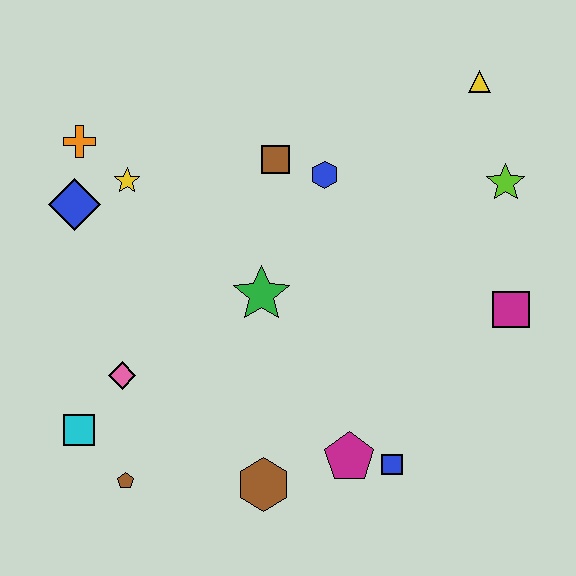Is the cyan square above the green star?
No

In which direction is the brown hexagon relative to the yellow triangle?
The brown hexagon is below the yellow triangle.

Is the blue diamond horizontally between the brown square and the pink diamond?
No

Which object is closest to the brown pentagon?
The cyan square is closest to the brown pentagon.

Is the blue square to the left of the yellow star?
No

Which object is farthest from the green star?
The yellow triangle is farthest from the green star.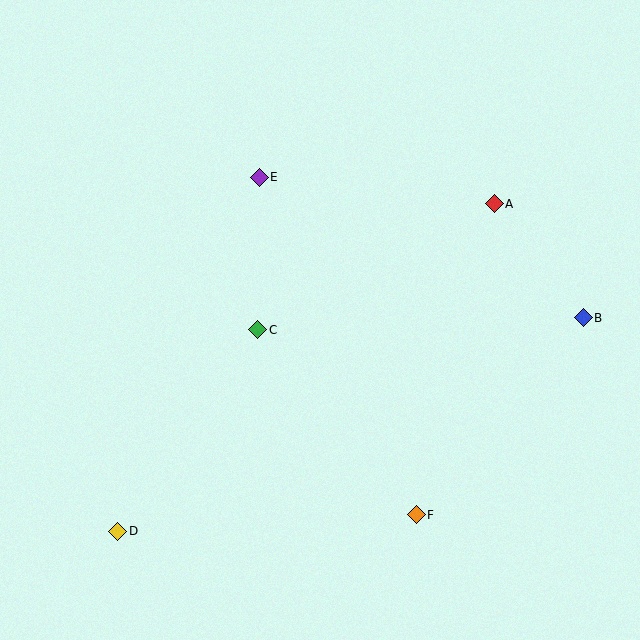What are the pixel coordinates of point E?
Point E is at (259, 177).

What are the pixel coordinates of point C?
Point C is at (258, 330).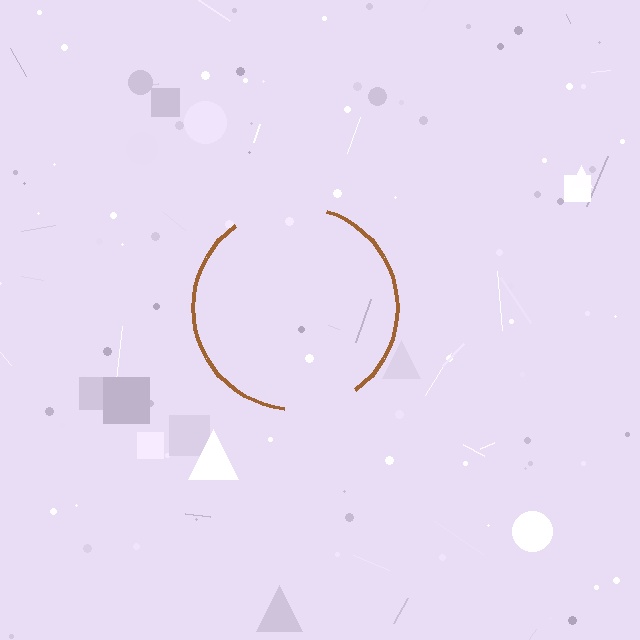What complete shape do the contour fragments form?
The contour fragments form a circle.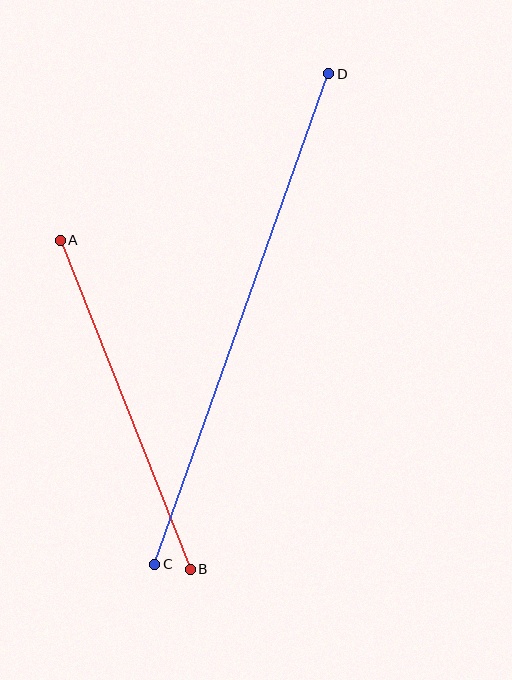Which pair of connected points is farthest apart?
Points C and D are farthest apart.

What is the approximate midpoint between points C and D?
The midpoint is at approximately (242, 319) pixels.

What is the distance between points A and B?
The distance is approximately 353 pixels.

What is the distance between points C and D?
The distance is approximately 520 pixels.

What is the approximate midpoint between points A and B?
The midpoint is at approximately (125, 405) pixels.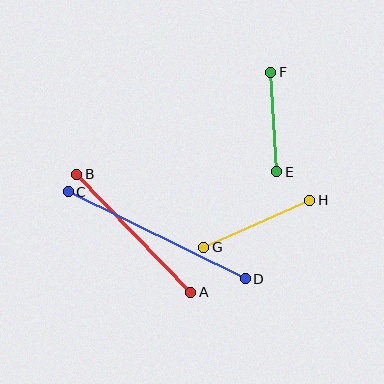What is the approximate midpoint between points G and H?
The midpoint is at approximately (257, 224) pixels.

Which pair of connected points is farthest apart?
Points C and D are farthest apart.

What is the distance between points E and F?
The distance is approximately 100 pixels.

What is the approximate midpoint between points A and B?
The midpoint is at approximately (134, 233) pixels.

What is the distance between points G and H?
The distance is approximately 116 pixels.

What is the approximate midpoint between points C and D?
The midpoint is at approximately (157, 235) pixels.